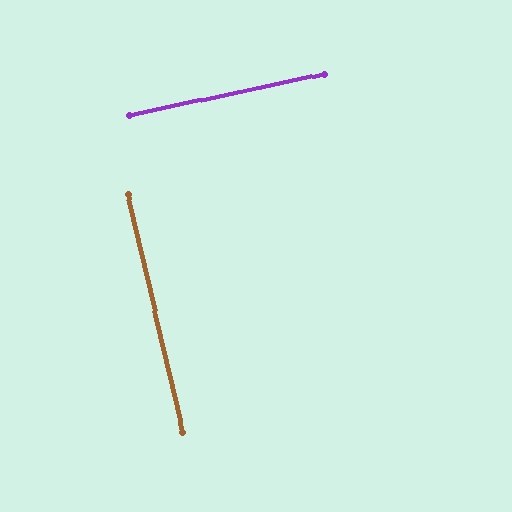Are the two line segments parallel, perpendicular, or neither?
Perpendicular — they meet at approximately 89°.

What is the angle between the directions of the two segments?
Approximately 89 degrees.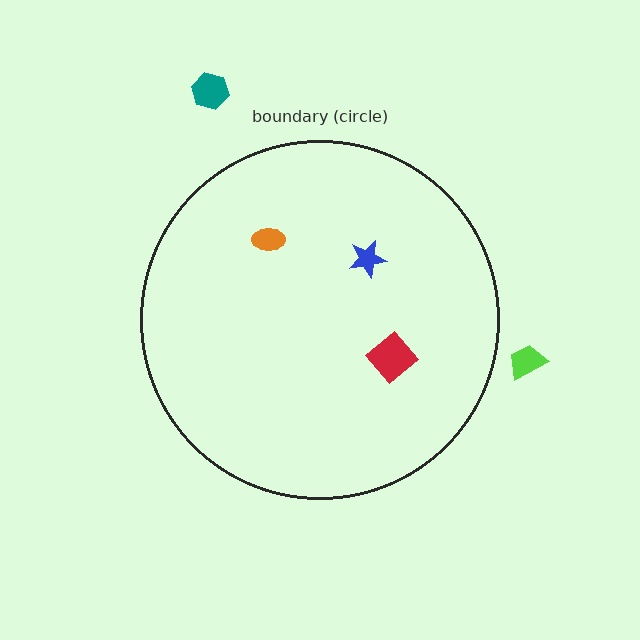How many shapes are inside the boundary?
3 inside, 2 outside.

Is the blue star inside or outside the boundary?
Inside.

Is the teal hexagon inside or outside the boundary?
Outside.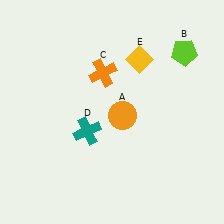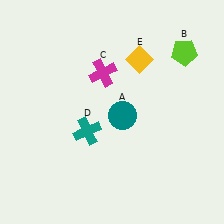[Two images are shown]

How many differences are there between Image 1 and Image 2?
There are 2 differences between the two images.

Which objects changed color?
A changed from orange to teal. C changed from orange to magenta.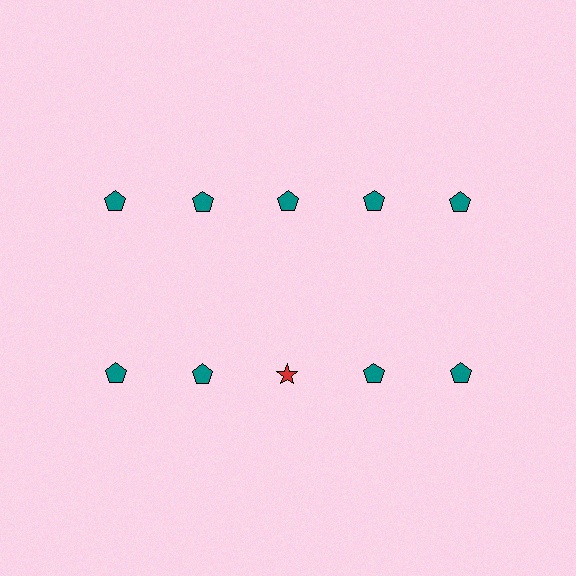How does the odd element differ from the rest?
It differs in both color (red instead of teal) and shape (star instead of pentagon).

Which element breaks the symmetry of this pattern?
The red star in the second row, center column breaks the symmetry. All other shapes are teal pentagons.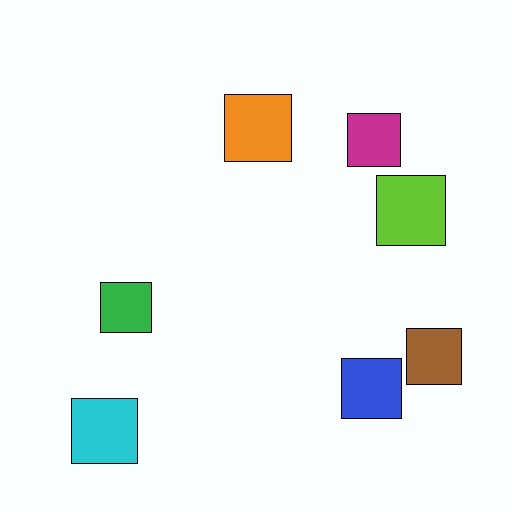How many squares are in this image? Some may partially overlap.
There are 7 squares.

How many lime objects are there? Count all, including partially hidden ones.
There is 1 lime object.